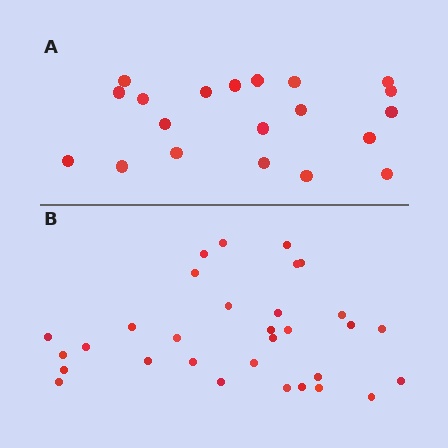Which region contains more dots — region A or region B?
Region B (the bottom region) has more dots.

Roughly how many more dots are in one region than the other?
Region B has roughly 12 or so more dots than region A.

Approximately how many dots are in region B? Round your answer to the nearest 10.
About 30 dots. (The exact count is 31, which rounds to 30.)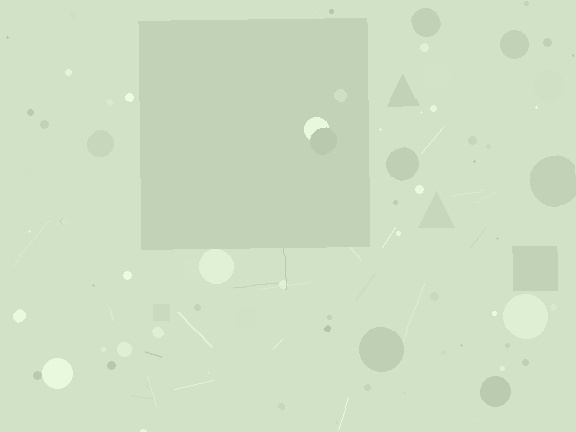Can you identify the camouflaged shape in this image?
The camouflaged shape is a square.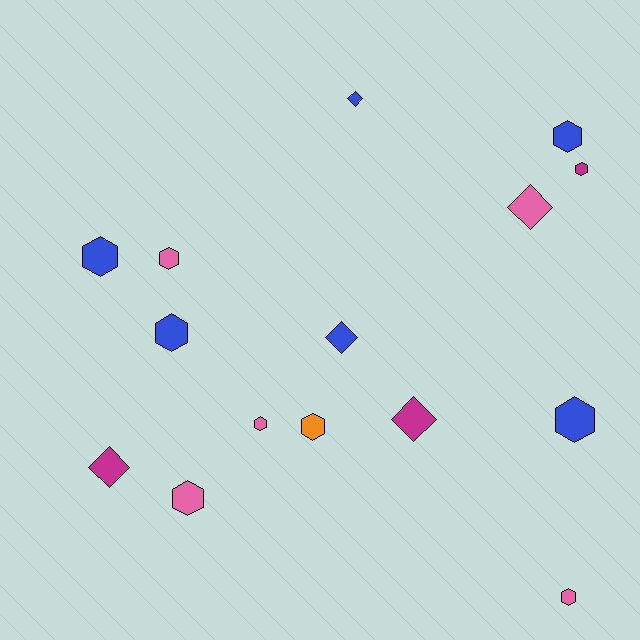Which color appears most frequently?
Blue, with 6 objects.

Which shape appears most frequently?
Hexagon, with 10 objects.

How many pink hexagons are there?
There are 4 pink hexagons.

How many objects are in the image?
There are 15 objects.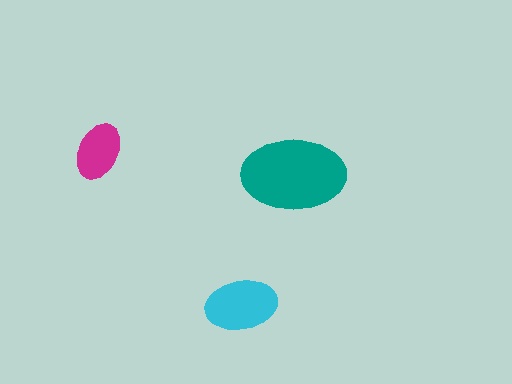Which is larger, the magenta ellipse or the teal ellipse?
The teal one.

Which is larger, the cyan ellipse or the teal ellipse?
The teal one.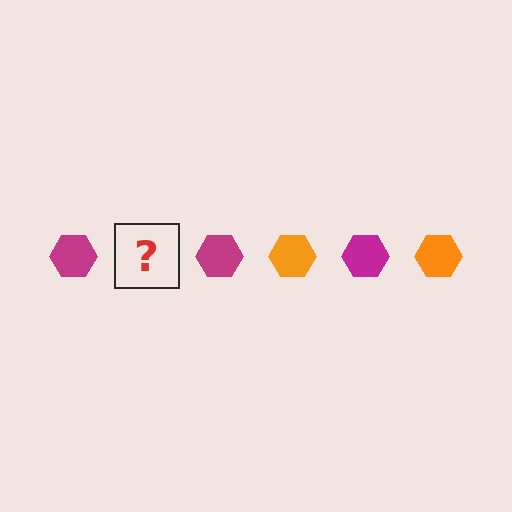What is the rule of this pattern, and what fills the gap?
The rule is that the pattern cycles through magenta, orange hexagons. The gap should be filled with an orange hexagon.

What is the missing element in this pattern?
The missing element is an orange hexagon.